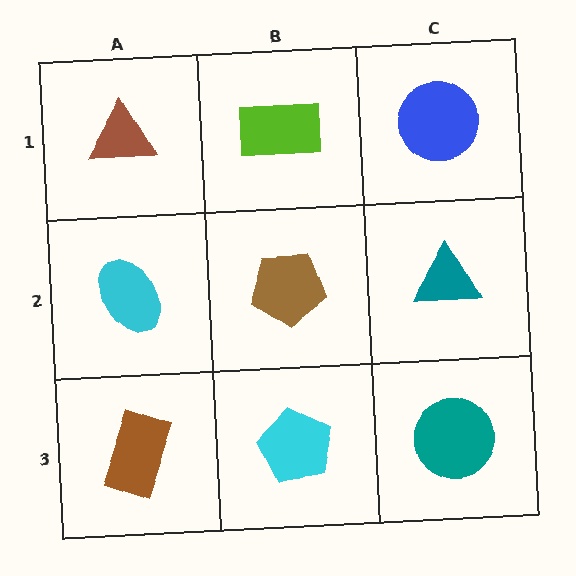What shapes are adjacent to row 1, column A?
A cyan ellipse (row 2, column A), a lime rectangle (row 1, column B).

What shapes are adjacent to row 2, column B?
A lime rectangle (row 1, column B), a cyan pentagon (row 3, column B), a cyan ellipse (row 2, column A), a teal triangle (row 2, column C).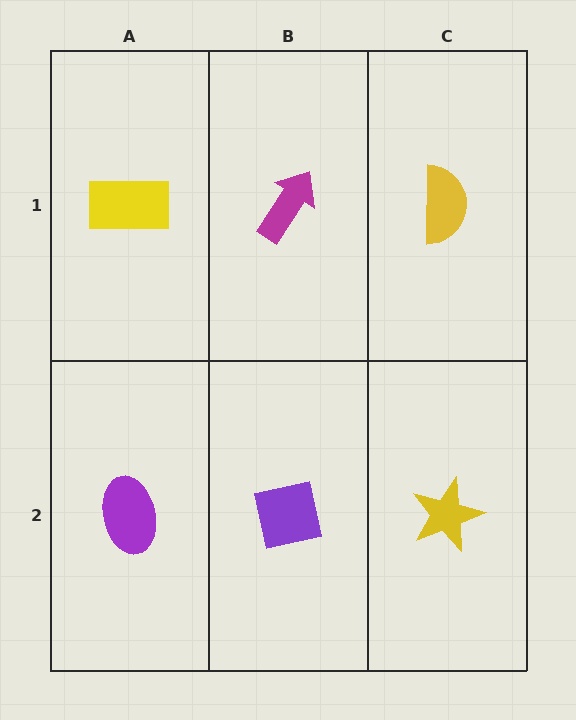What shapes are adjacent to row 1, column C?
A yellow star (row 2, column C), a magenta arrow (row 1, column B).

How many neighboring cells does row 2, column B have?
3.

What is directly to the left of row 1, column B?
A yellow rectangle.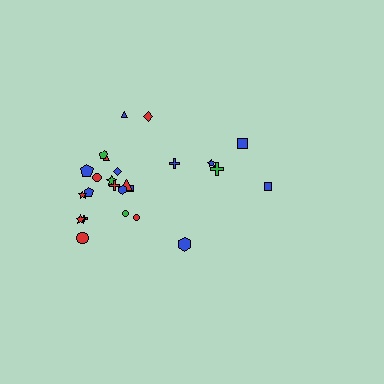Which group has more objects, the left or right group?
The left group.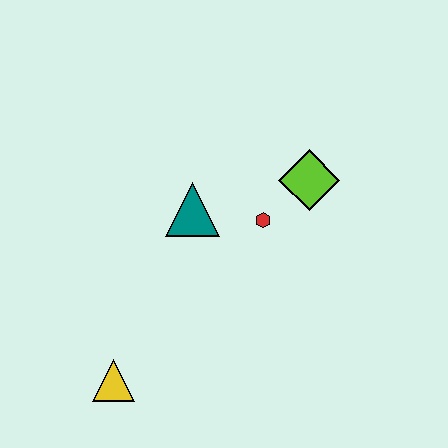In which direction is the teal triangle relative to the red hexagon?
The teal triangle is to the left of the red hexagon.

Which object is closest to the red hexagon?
The lime diamond is closest to the red hexagon.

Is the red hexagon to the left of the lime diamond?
Yes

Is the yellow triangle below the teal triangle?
Yes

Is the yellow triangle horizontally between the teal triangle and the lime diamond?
No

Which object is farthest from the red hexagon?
The yellow triangle is farthest from the red hexagon.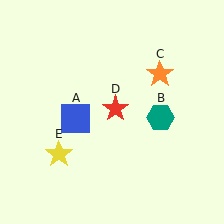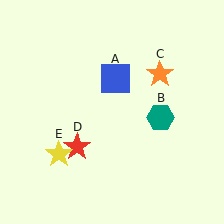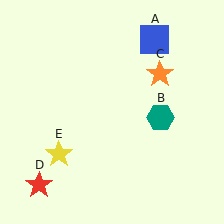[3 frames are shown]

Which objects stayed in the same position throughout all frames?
Teal hexagon (object B) and orange star (object C) and yellow star (object E) remained stationary.